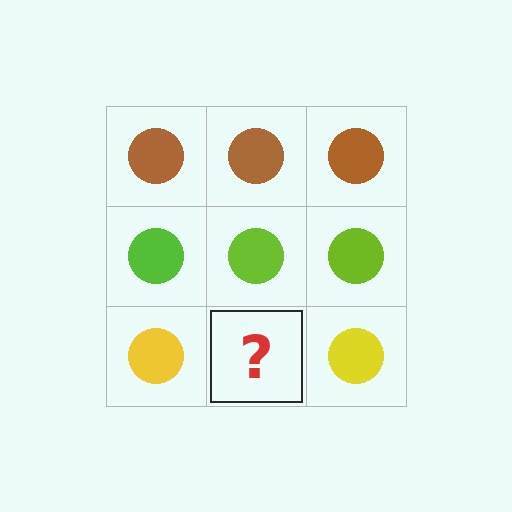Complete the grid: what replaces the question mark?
The question mark should be replaced with a yellow circle.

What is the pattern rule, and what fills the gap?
The rule is that each row has a consistent color. The gap should be filled with a yellow circle.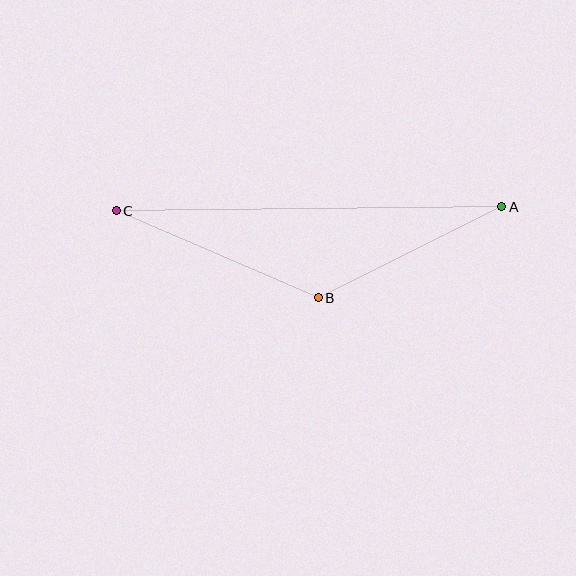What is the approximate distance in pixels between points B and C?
The distance between B and C is approximately 220 pixels.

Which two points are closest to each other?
Points A and B are closest to each other.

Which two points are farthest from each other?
Points A and C are farthest from each other.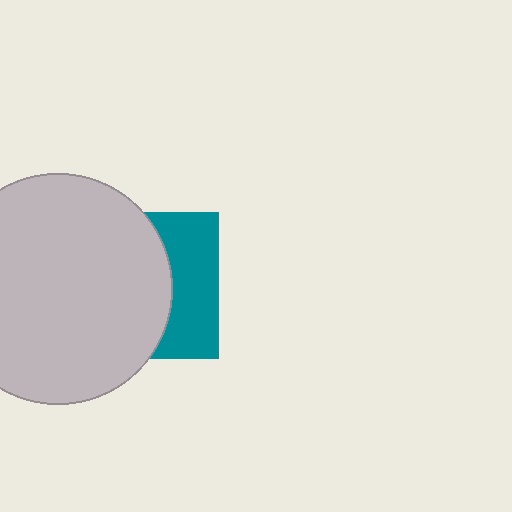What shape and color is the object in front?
The object in front is a light gray circle.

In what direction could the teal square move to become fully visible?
The teal square could move right. That would shift it out from behind the light gray circle entirely.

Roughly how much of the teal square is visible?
A small part of it is visible (roughly 37%).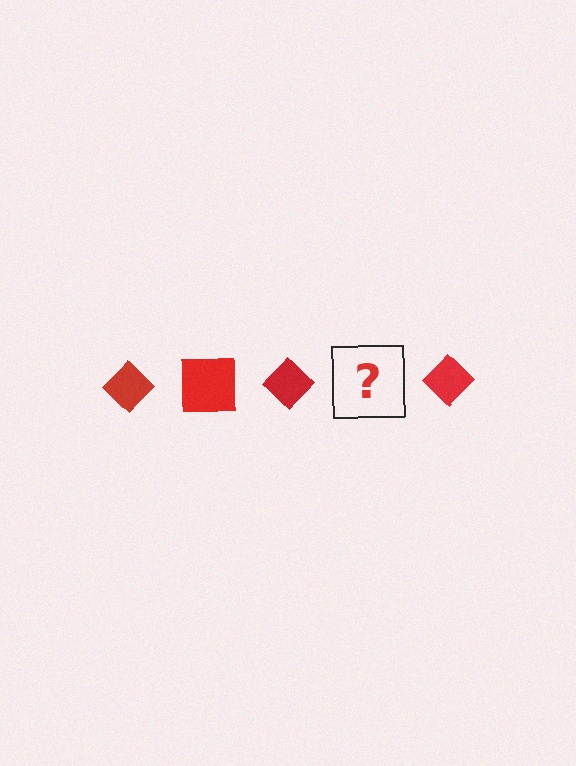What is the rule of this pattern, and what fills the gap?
The rule is that the pattern cycles through diamond, square shapes in red. The gap should be filled with a red square.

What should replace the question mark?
The question mark should be replaced with a red square.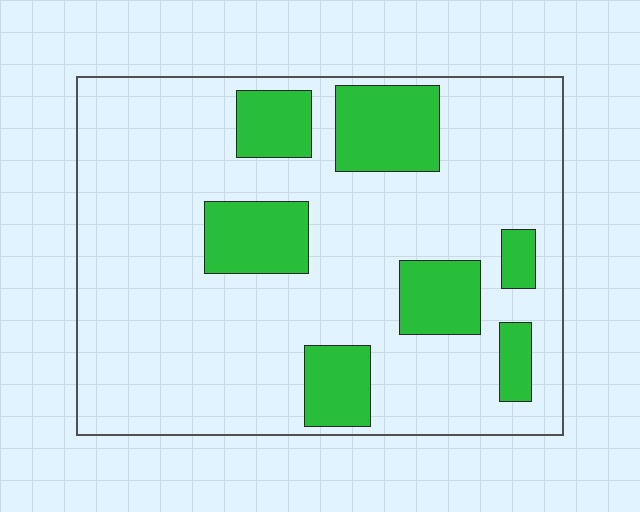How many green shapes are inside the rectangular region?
7.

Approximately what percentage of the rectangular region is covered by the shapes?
Approximately 20%.